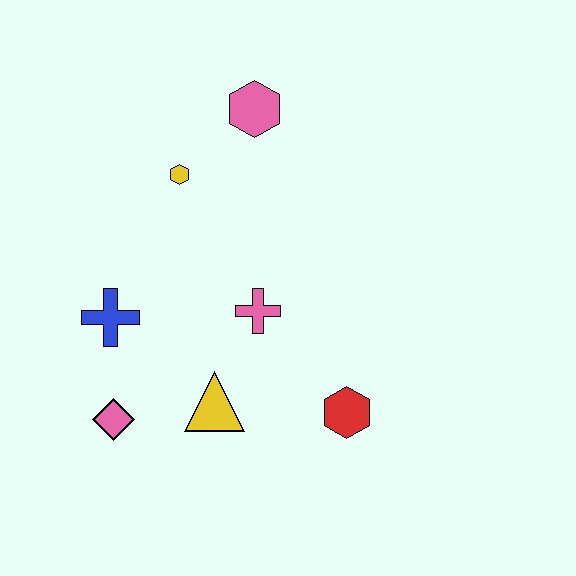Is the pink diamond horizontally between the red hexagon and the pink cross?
No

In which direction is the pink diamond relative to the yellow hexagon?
The pink diamond is below the yellow hexagon.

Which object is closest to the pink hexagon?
The yellow hexagon is closest to the pink hexagon.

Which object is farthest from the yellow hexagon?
The red hexagon is farthest from the yellow hexagon.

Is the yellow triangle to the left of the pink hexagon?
Yes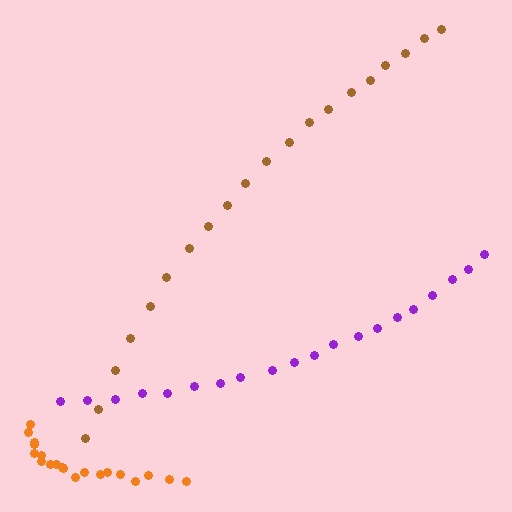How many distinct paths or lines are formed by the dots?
There are 3 distinct paths.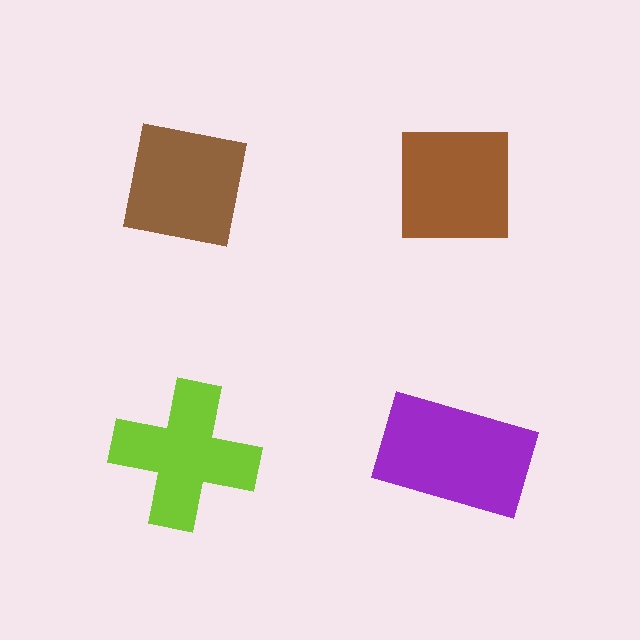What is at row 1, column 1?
A brown square.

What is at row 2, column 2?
A purple rectangle.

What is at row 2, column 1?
A lime cross.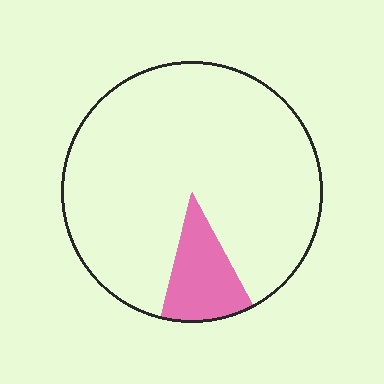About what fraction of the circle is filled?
About one eighth (1/8).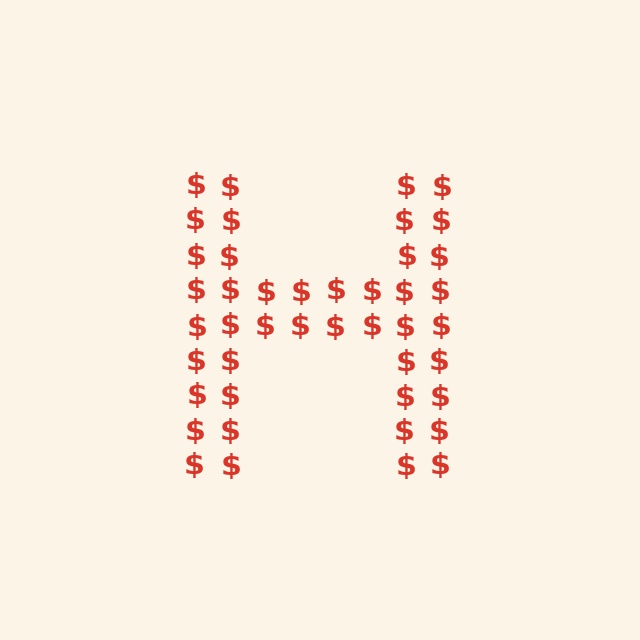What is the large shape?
The large shape is the letter H.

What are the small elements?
The small elements are dollar signs.